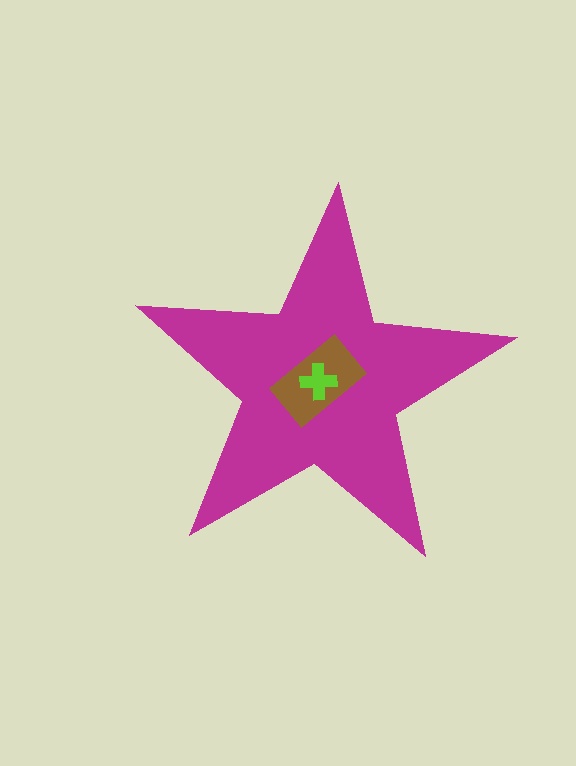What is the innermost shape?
The lime cross.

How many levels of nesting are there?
3.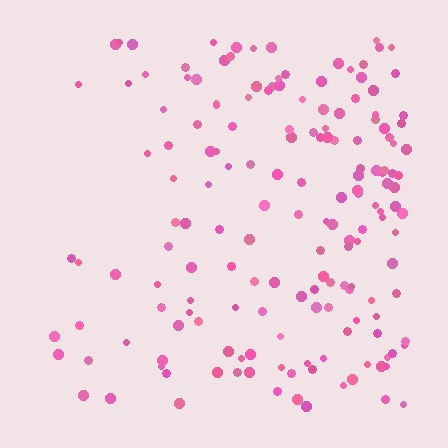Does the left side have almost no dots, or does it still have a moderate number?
Still a moderate number, just noticeably fewer than the right.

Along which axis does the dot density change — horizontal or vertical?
Horizontal.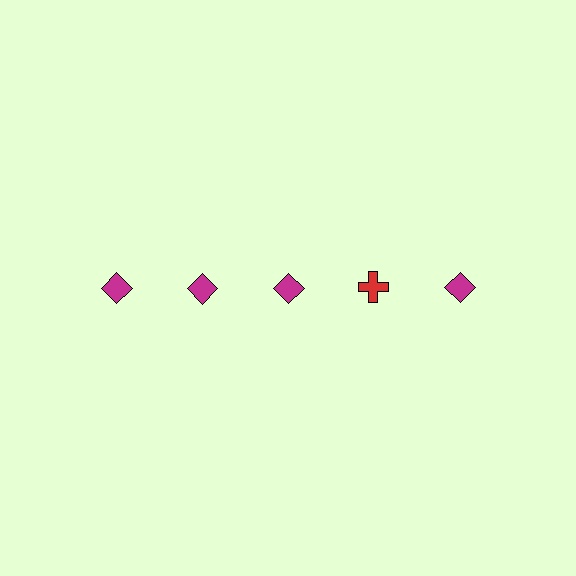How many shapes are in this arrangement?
There are 5 shapes arranged in a grid pattern.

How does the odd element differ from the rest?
It differs in both color (red instead of magenta) and shape (cross instead of diamond).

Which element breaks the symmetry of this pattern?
The red cross in the top row, second from right column breaks the symmetry. All other shapes are magenta diamonds.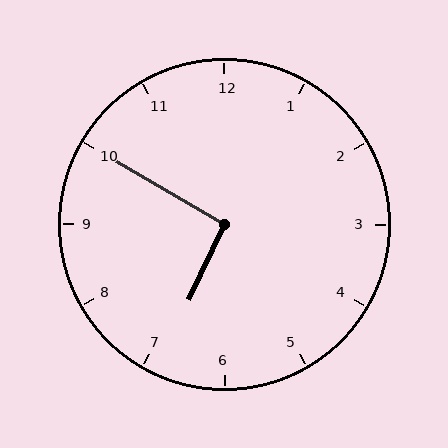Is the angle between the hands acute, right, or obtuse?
It is right.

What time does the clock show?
6:50.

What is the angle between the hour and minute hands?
Approximately 95 degrees.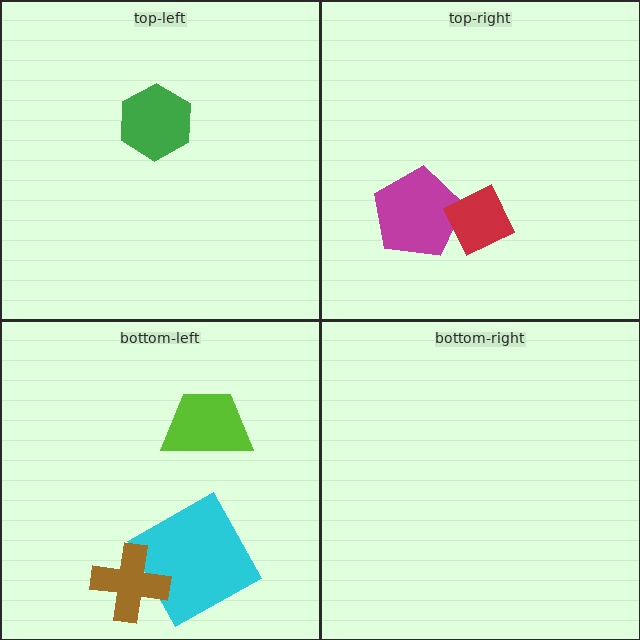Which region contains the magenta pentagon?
The top-right region.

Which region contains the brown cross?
The bottom-left region.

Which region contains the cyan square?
The bottom-left region.